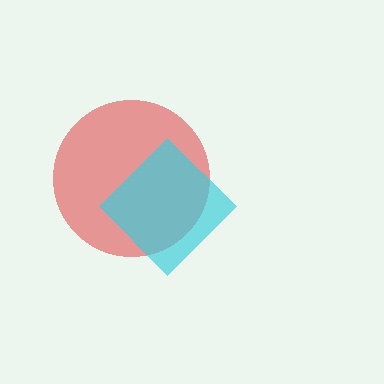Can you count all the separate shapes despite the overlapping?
Yes, there are 2 separate shapes.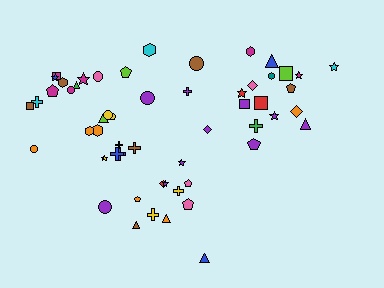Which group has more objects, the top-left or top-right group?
The top-left group.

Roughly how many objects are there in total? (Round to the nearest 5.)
Roughly 55 objects in total.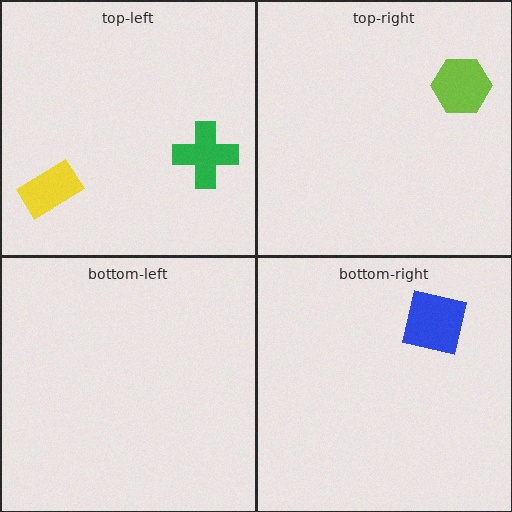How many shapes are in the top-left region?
2.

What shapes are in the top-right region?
The lime hexagon.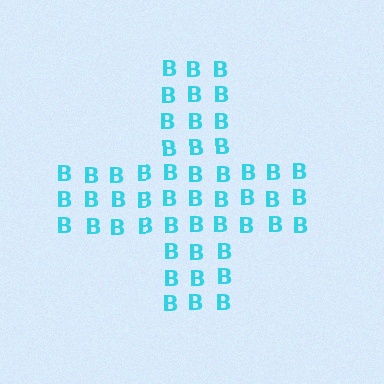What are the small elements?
The small elements are letter B's.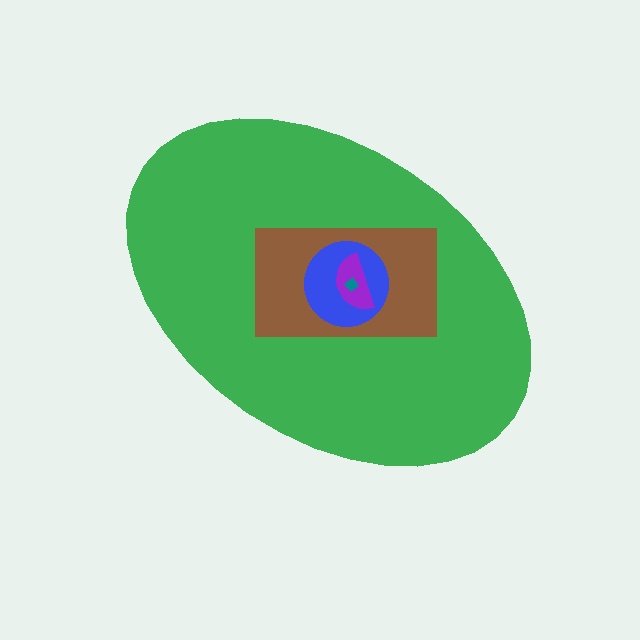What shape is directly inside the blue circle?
The purple semicircle.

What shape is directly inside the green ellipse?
The brown rectangle.